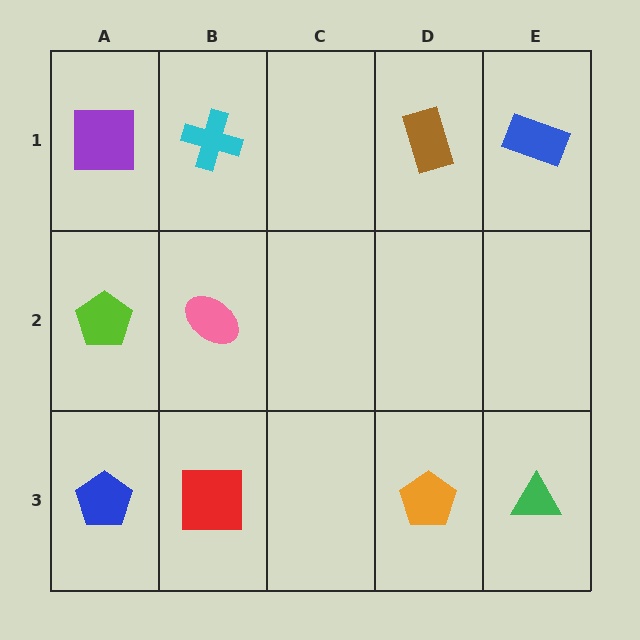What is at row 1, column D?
A brown rectangle.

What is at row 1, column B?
A cyan cross.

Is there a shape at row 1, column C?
No, that cell is empty.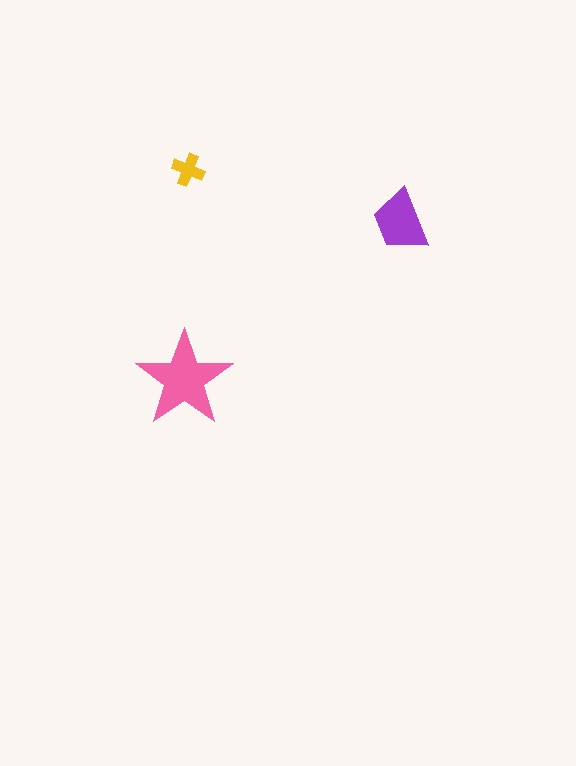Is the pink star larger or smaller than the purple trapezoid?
Larger.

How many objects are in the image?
There are 3 objects in the image.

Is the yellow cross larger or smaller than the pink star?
Smaller.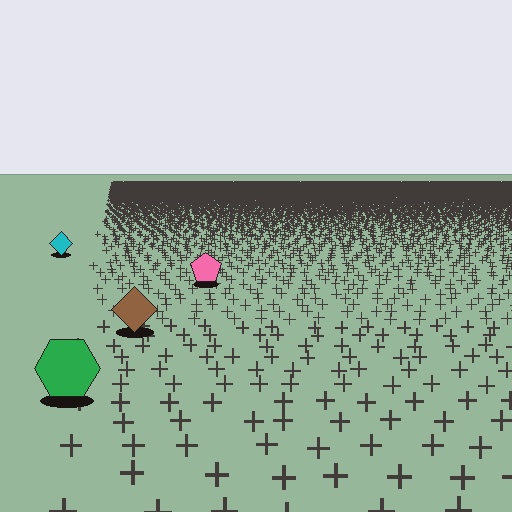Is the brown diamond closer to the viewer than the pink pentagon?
Yes. The brown diamond is closer — you can tell from the texture gradient: the ground texture is coarser near it.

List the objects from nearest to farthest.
From nearest to farthest: the green hexagon, the brown diamond, the pink pentagon, the cyan diamond.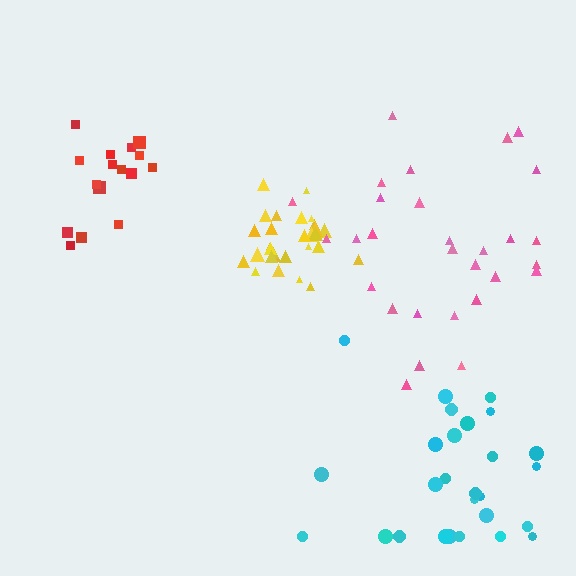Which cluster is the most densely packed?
Yellow.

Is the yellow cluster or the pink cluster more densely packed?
Yellow.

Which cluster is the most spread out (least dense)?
Cyan.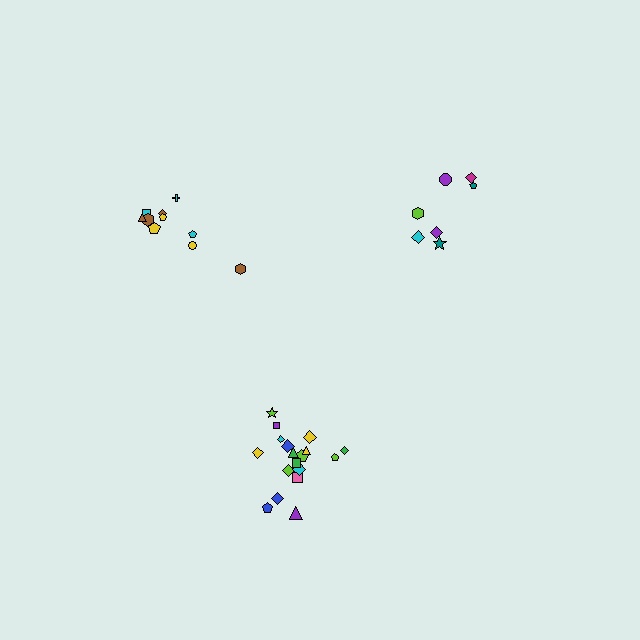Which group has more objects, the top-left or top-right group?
The top-left group.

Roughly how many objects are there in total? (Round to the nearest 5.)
Roughly 35 objects in total.